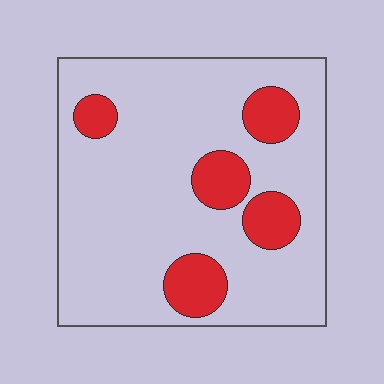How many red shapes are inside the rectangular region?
5.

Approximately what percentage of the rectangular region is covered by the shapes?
Approximately 20%.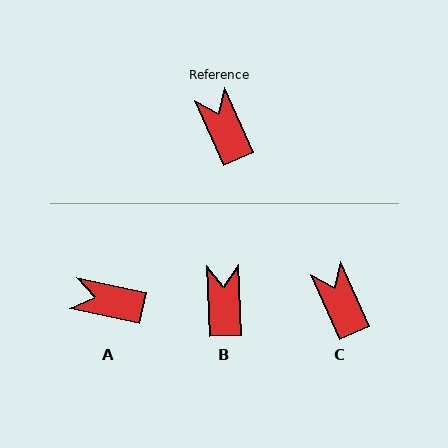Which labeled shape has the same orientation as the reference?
C.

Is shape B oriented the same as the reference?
No, it is off by about 22 degrees.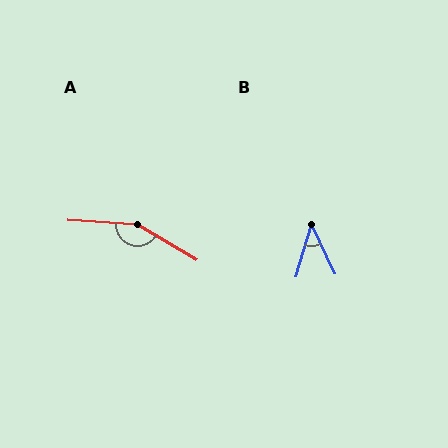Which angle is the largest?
A, at approximately 153 degrees.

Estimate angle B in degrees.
Approximately 42 degrees.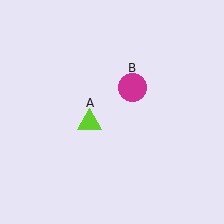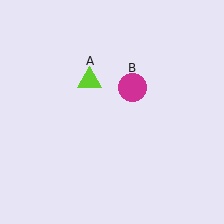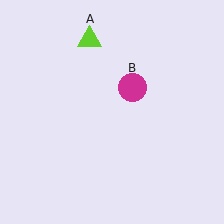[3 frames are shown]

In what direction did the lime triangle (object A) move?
The lime triangle (object A) moved up.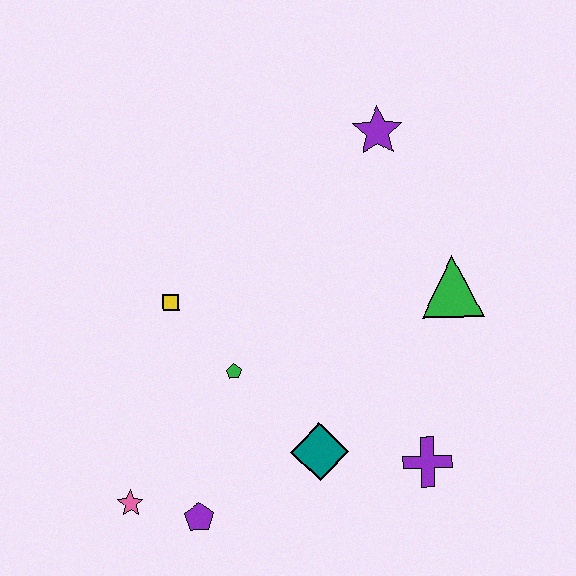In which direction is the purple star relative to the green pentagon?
The purple star is above the green pentagon.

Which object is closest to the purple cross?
The teal diamond is closest to the purple cross.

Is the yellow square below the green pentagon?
No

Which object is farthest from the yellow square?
The purple cross is farthest from the yellow square.